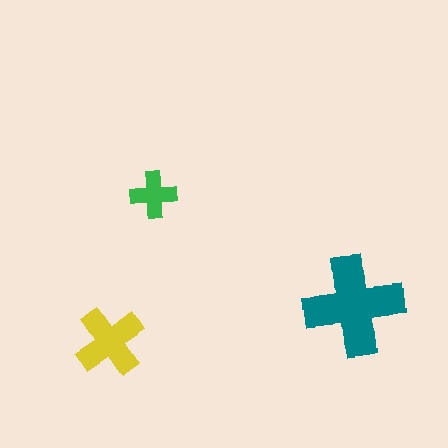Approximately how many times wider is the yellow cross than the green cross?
About 1.5 times wider.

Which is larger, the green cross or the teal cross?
The teal one.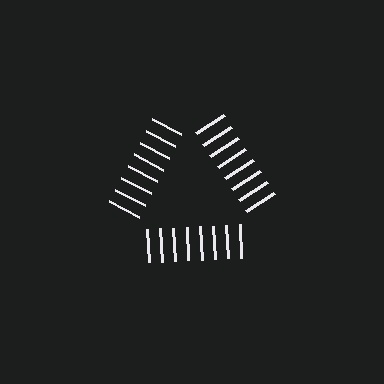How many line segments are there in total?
24 — 8 along each of the 3 edges.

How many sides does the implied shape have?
3 sides — the line-ends trace a triangle.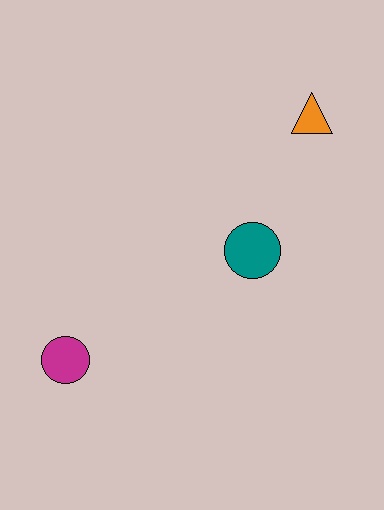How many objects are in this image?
There are 3 objects.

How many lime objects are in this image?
There are no lime objects.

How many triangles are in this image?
There is 1 triangle.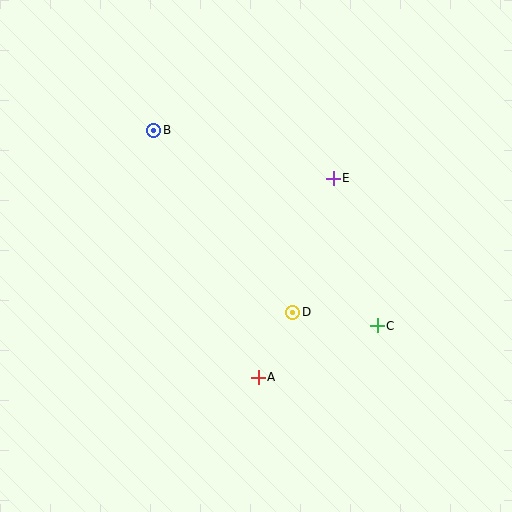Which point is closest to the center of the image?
Point D at (293, 312) is closest to the center.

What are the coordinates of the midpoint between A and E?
The midpoint between A and E is at (296, 278).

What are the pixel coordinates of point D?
Point D is at (293, 312).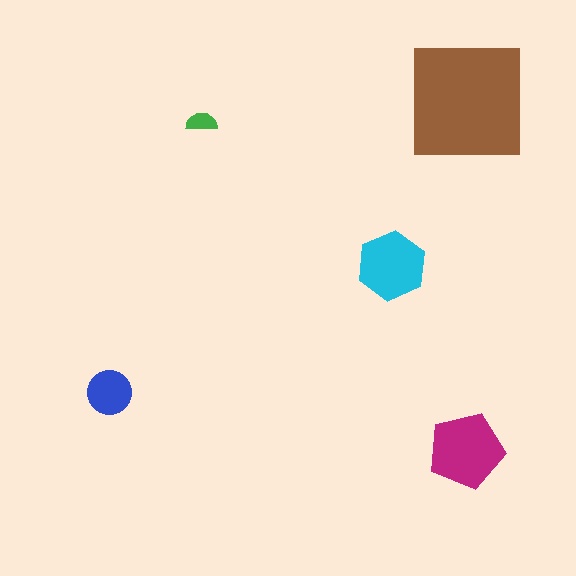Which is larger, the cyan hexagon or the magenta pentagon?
The magenta pentagon.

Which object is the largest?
The brown square.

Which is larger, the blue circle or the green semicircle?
The blue circle.